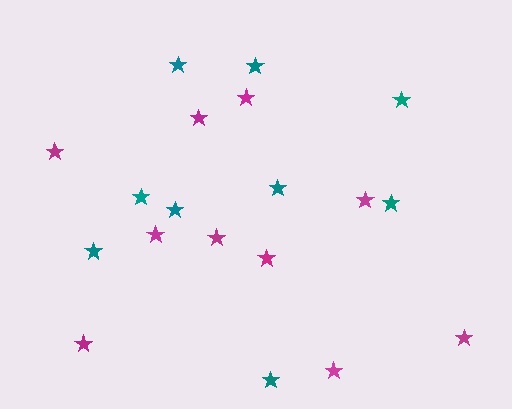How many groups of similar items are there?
There are 2 groups: one group of magenta stars (10) and one group of teal stars (9).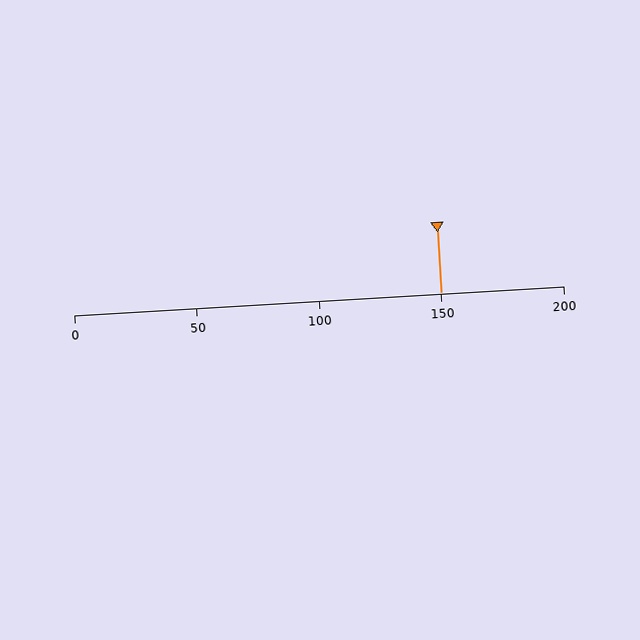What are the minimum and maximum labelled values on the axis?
The axis runs from 0 to 200.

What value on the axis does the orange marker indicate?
The marker indicates approximately 150.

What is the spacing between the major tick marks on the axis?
The major ticks are spaced 50 apart.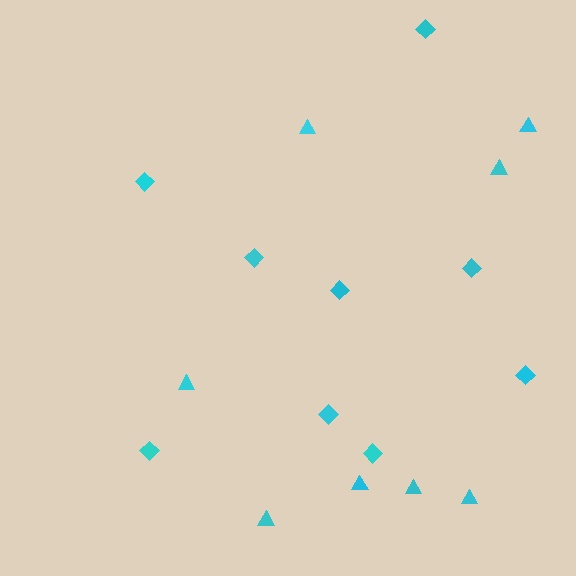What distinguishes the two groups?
There are 2 groups: one group of triangles (8) and one group of diamonds (9).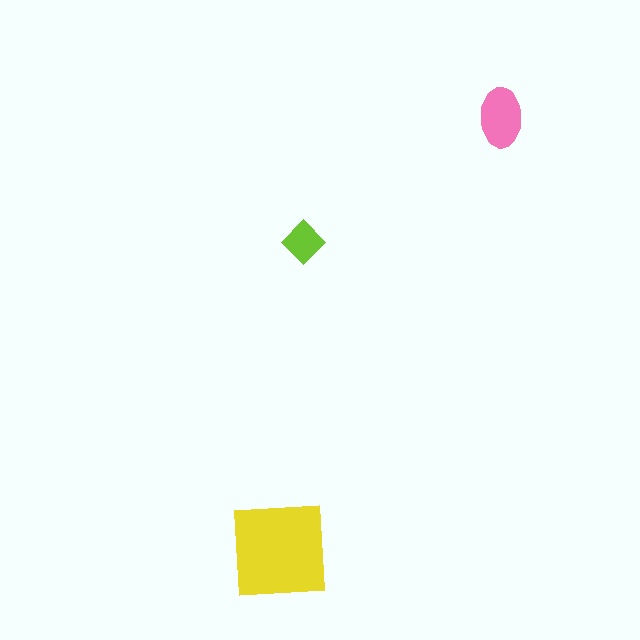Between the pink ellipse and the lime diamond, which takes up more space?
The pink ellipse.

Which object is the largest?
The yellow square.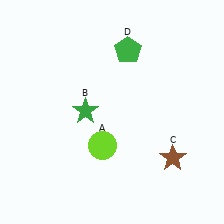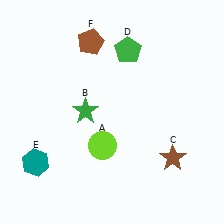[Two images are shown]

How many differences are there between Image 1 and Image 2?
There are 2 differences between the two images.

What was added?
A teal hexagon (E), a brown pentagon (F) were added in Image 2.